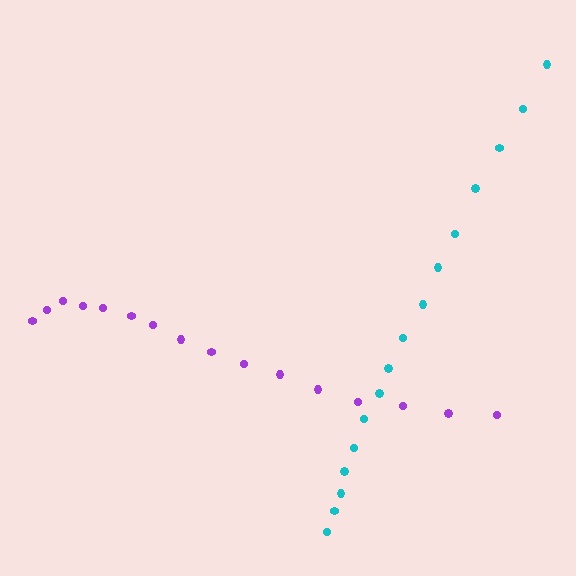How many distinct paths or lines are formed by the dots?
There are 2 distinct paths.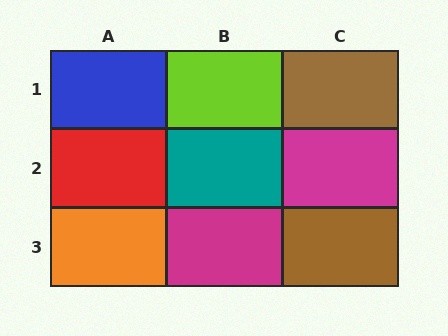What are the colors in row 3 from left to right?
Orange, magenta, brown.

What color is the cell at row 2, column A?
Red.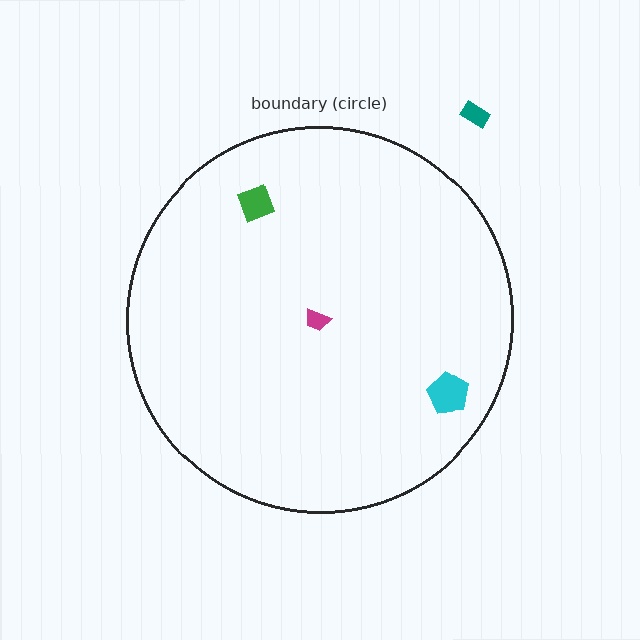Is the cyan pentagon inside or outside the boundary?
Inside.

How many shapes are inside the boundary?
3 inside, 1 outside.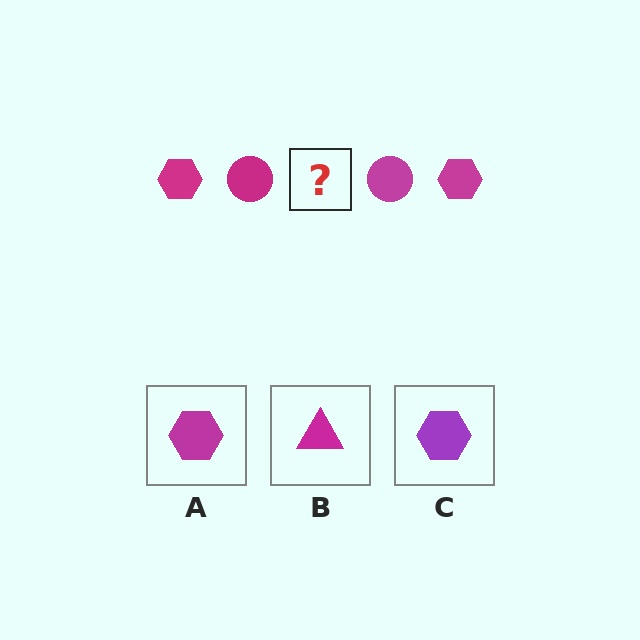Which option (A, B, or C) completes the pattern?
A.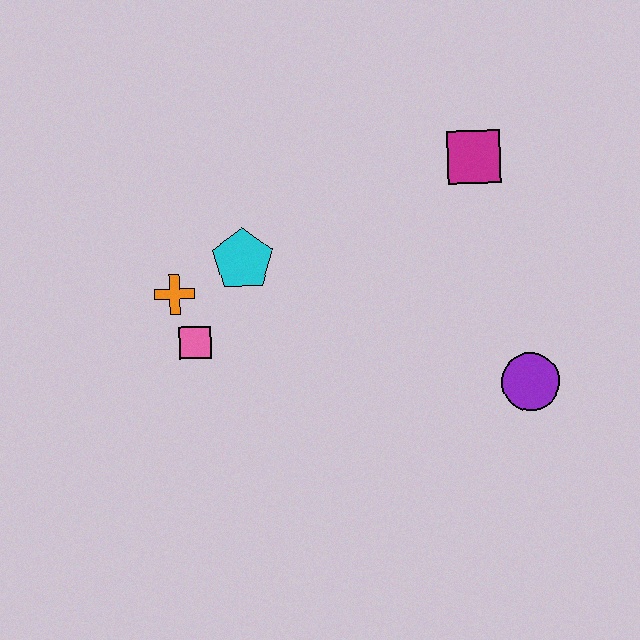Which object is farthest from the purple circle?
The orange cross is farthest from the purple circle.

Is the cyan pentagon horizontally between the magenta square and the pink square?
Yes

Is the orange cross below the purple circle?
No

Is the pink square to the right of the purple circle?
No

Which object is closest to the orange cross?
The pink square is closest to the orange cross.